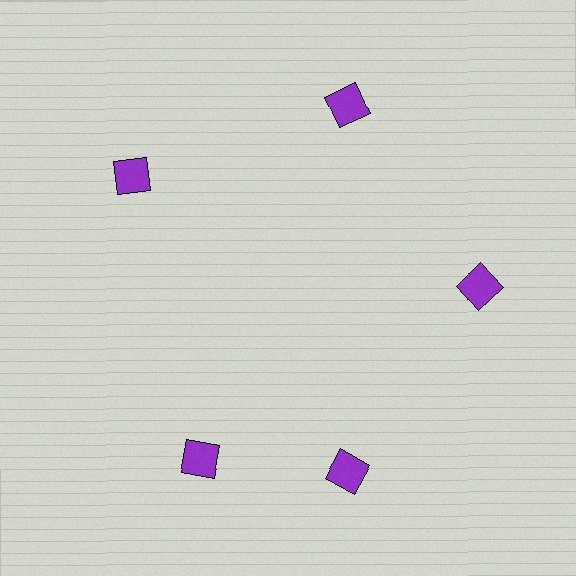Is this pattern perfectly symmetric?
No. The 5 purple diamonds are arranged in a ring, but one element near the 8 o'clock position is rotated out of alignment along the ring, breaking the 5-fold rotational symmetry.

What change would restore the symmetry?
The symmetry would be restored by rotating it back into even spacing with its neighbors so that all 5 diamonds sit at equal angles and equal distance from the center.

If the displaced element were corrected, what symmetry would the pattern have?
It would have 5-fold rotational symmetry — the pattern would map onto itself every 72 degrees.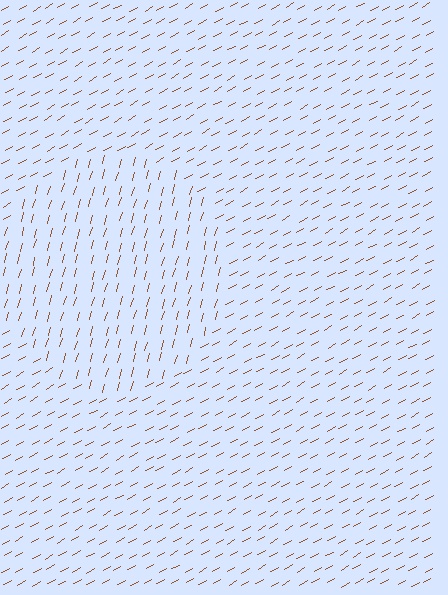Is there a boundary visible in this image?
Yes, there is a texture boundary formed by a change in line orientation.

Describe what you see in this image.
The image is filled with small brown line segments. A circle region in the image has lines oriented differently from the surrounding lines, creating a visible texture boundary.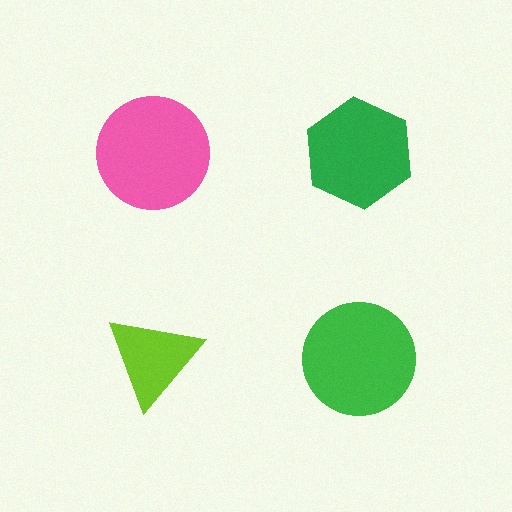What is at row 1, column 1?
A pink circle.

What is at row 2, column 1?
A lime triangle.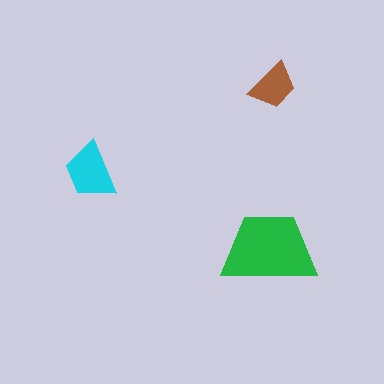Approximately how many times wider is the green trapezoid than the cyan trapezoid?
About 1.5 times wider.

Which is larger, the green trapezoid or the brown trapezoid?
The green one.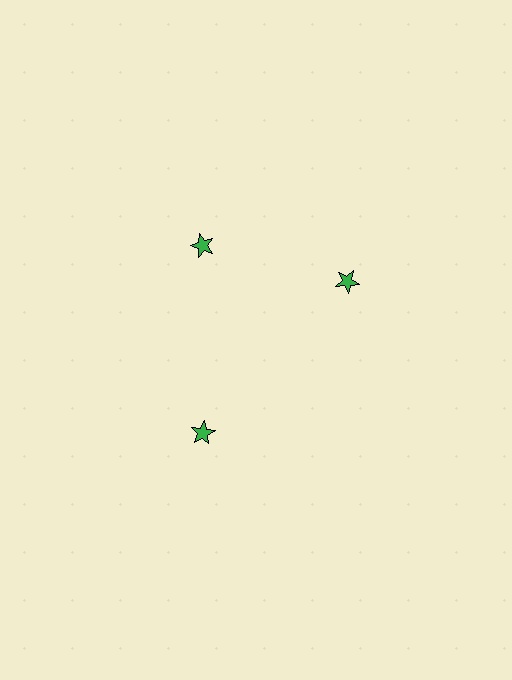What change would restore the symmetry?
The symmetry would be restored by rotating it back into even spacing with its neighbors so that all 3 stars sit at equal angles and equal distance from the center.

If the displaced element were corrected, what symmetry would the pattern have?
It would have 3-fold rotational symmetry — the pattern would map onto itself every 120 degrees.